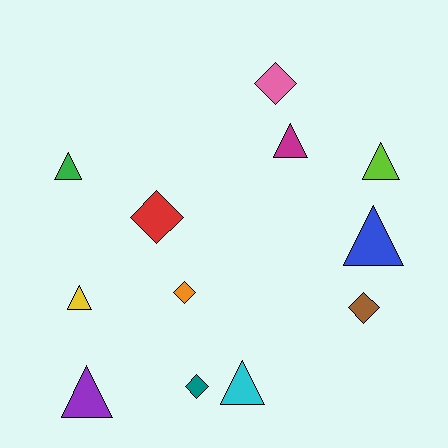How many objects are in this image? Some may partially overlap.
There are 12 objects.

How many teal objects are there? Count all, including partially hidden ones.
There is 1 teal object.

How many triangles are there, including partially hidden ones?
There are 7 triangles.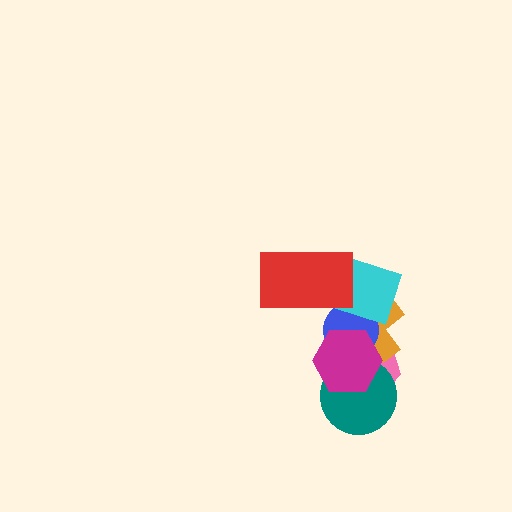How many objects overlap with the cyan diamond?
3 objects overlap with the cyan diamond.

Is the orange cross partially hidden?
Yes, it is partially covered by another shape.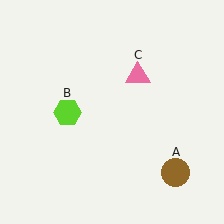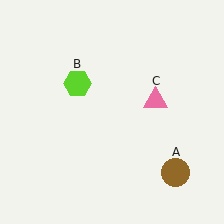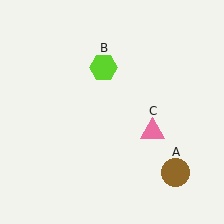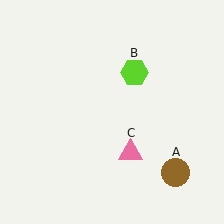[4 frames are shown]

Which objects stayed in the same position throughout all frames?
Brown circle (object A) remained stationary.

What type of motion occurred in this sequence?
The lime hexagon (object B), pink triangle (object C) rotated clockwise around the center of the scene.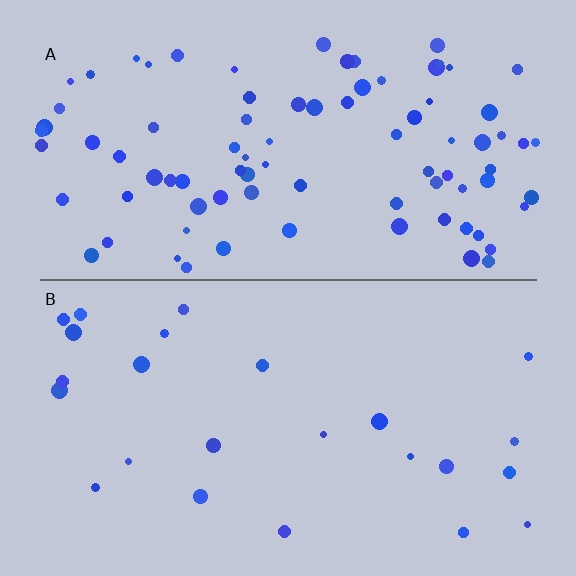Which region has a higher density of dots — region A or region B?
A (the top).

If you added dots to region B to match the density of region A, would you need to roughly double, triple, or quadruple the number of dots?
Approximately quadruple.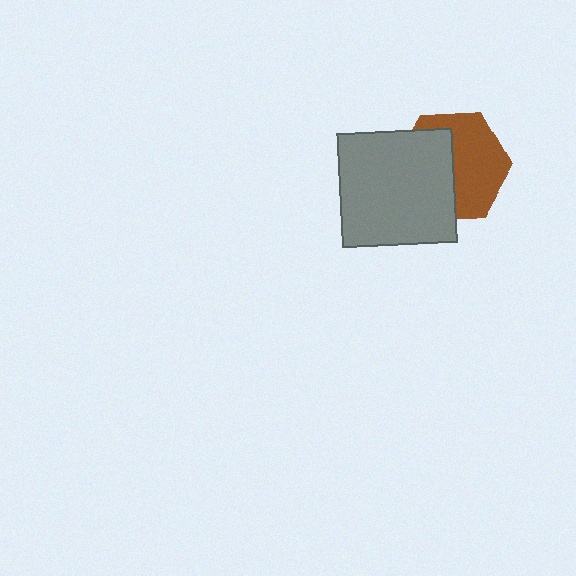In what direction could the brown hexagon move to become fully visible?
The brown hexagon could move right. That would shift it out from behind the gray square entirely.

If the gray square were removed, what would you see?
You would see the complete brown hexagon.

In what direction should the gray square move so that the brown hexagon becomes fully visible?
The gray square should move left. That is the shortest direction to clear the overlap and leave the brown hexagon fully visible.